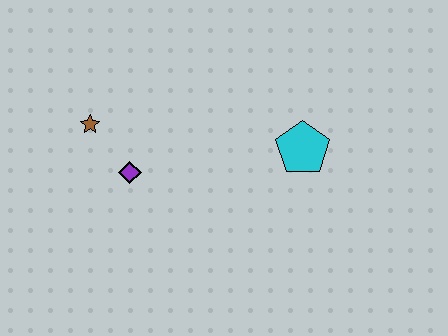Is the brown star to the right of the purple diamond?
No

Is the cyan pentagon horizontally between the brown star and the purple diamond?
No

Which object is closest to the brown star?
The purple diamond is closest to the brown star.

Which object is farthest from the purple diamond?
The cyan pentagon is farthest from the purple diamond.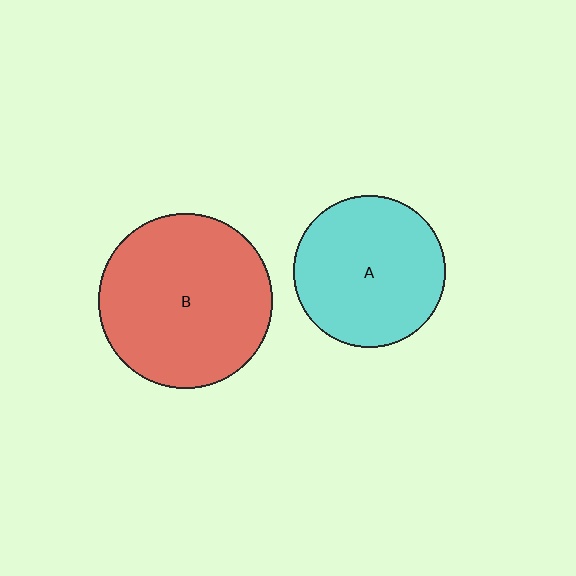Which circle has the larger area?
Circle B (red).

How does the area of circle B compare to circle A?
Approximately 1.3 times.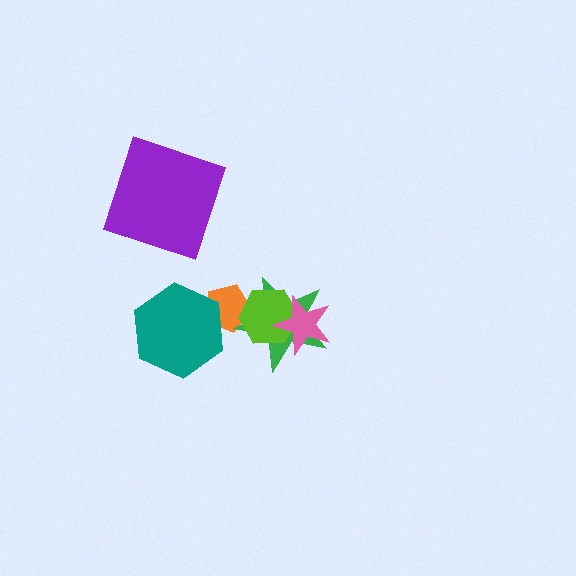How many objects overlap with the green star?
3 objects overlap with the green star.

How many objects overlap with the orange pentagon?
3 objects overlap with the orange pentagon.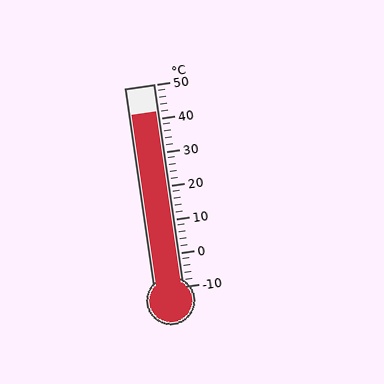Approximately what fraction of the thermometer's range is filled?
The thermometer is filled to approximately 85% of its range.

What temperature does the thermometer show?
The thermometer shows approximately 42°C.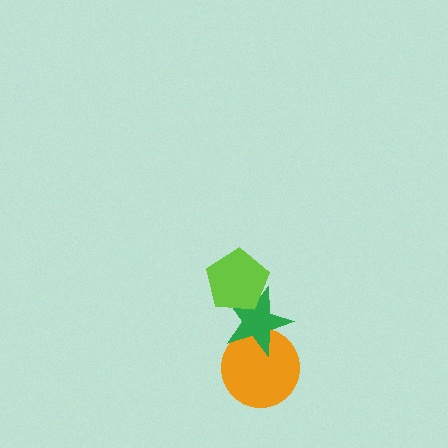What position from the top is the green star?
The green star is 2nd from the top.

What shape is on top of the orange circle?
The green star is on top of the orange circle.